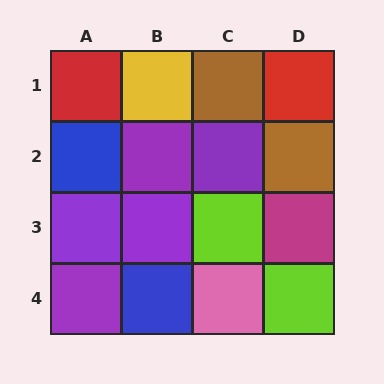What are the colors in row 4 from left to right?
Purple, blue, pink, lime.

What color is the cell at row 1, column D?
Red.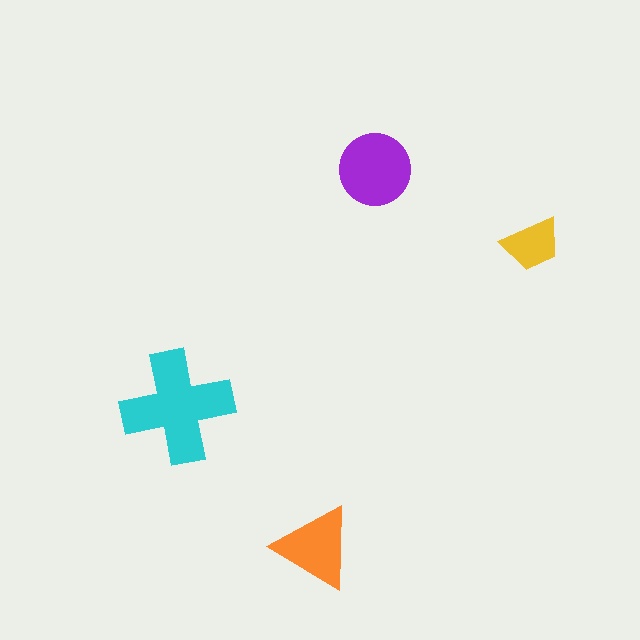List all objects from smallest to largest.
The yellow trapezoid, the orange triangle, the purple circle, the cyan cross.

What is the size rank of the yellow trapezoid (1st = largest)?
4th.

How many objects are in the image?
There are 4 objects in the image.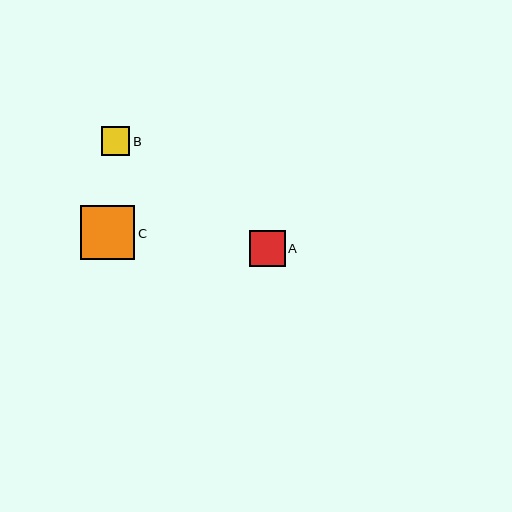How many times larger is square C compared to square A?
Square C is approximately 1.5 times the size of square A.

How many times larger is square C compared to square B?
Square C is approximately 1.9 times the size of square B.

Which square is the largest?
Square C is the largest with a size of approximately 54 pixels.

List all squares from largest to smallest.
From largest to smallest: C, A, B.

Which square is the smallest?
Square B is the smallest with a size of approximately 28 pixels.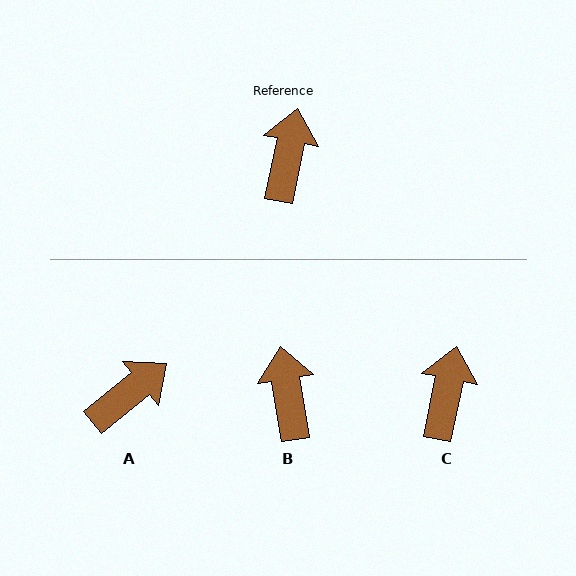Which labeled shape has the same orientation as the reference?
C.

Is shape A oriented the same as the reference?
No, it is off by about 39 degrees.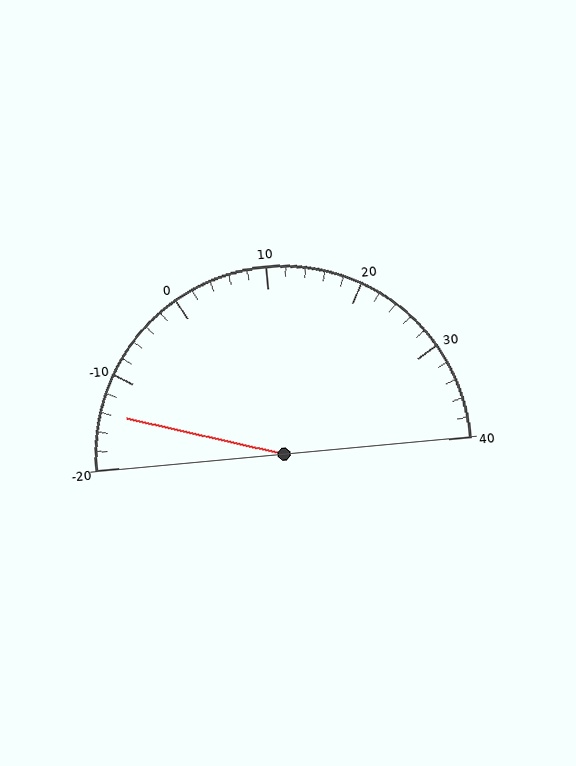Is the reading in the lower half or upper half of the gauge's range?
The reading is in the lower half of the range (-20 to 40).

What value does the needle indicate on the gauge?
The needle indicates approximately -14.